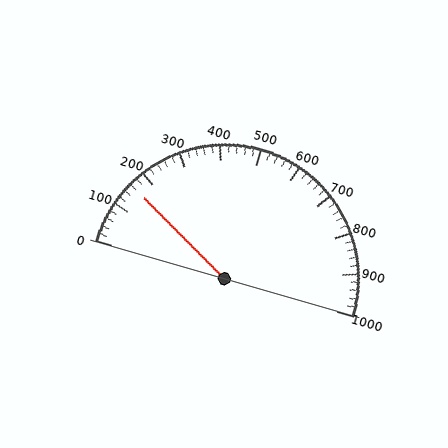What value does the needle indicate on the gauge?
The needle indicates approximately 160.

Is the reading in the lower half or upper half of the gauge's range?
The reading is in the lower half of the range (0 to 1000).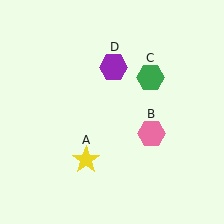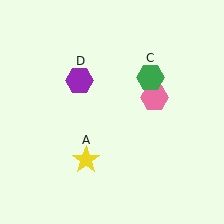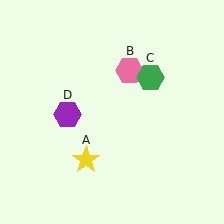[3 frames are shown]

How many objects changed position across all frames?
2 objects changed position: pink hexagon (object B), purple hexagon (object D).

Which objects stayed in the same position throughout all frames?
Yellow star (object A) and green hexagon (object C) remained stationary.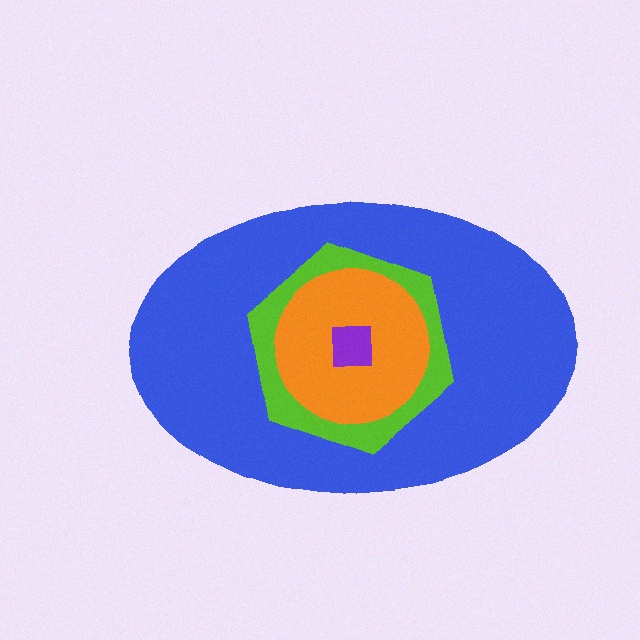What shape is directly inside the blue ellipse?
The lime hexagon.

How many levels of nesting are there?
4.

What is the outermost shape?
The blue ellipse.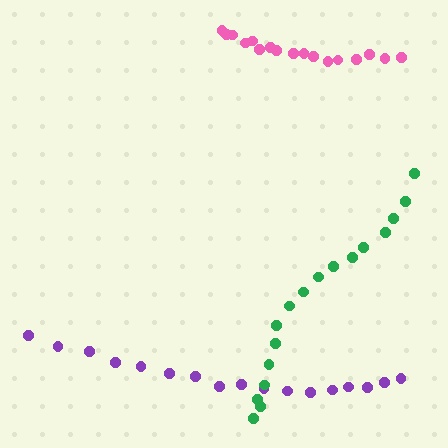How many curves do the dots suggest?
There are 3 distinct paths.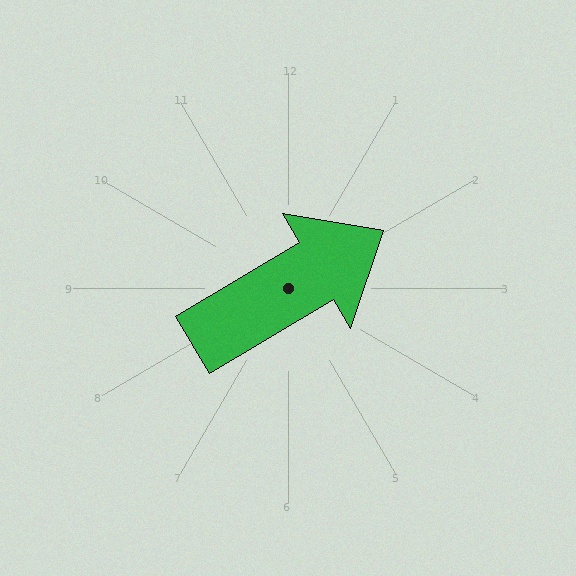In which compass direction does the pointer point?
Northeast.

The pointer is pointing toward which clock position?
Roughly 2 o'clock.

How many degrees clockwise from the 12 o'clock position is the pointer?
Approximately 59 degrees.